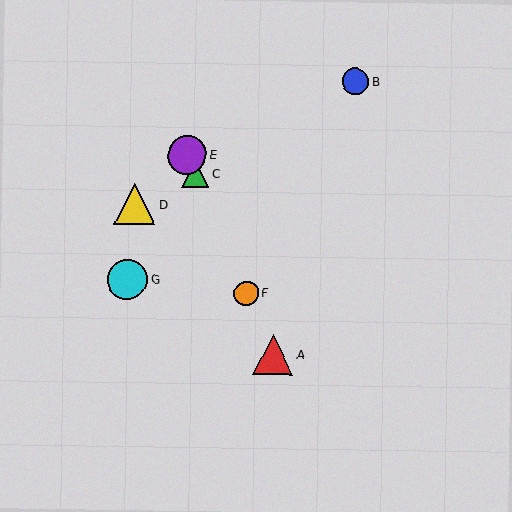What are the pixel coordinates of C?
Object C is at (195, 174).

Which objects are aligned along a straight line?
Objects A, C, E, F are aligned along a straight line.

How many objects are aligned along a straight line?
4 objects (A, C, E, F) are aligned along a straight line.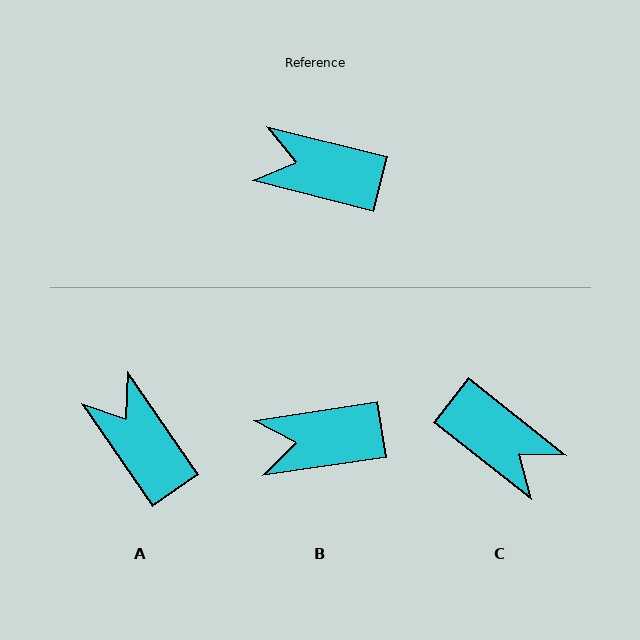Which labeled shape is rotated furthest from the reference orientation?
C, about 156 degrees away.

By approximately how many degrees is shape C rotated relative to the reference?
Approximately 156 degrees counter-clockwise.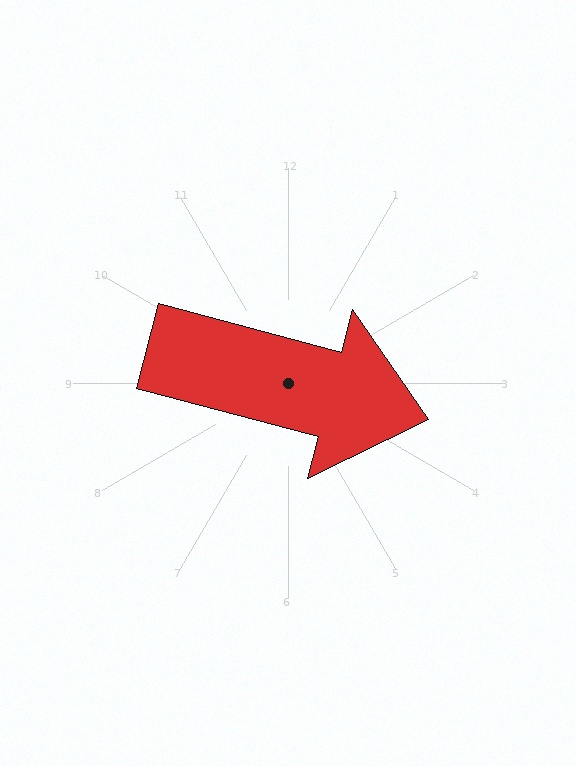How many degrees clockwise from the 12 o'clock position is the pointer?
Approximately 105 degrees.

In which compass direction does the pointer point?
East.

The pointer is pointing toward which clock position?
Roughly 3 o'clock.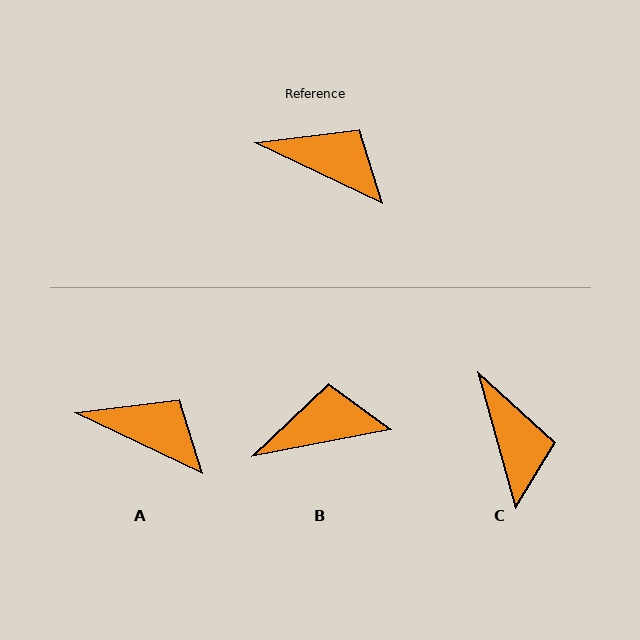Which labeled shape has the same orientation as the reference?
A.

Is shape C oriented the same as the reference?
No, it is off by about 49 degrees.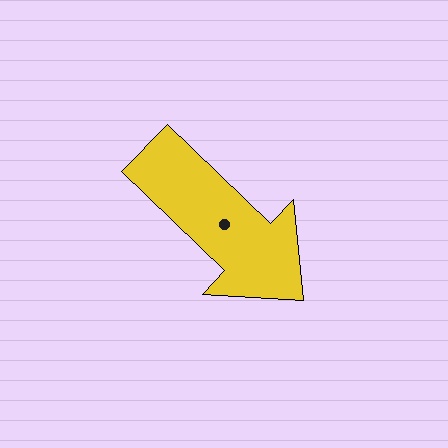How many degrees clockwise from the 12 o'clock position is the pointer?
Approximately 134 degrees.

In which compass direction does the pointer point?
Southeast.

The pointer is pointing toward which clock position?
Roughly 4 o'clock.